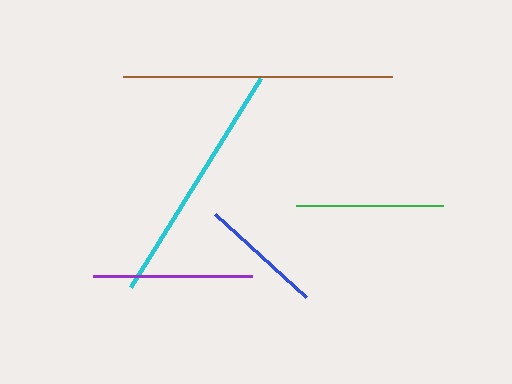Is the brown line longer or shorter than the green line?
The brown line is longer than the green line.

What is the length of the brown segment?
The brown segment is approximately 270 pixels long.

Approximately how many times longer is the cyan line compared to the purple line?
The cyan line is approximately 1.5 times the length of the purple line.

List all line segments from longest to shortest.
From longest to shortest: brown, cyan, purple, green, blue.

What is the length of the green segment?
The green segment is approximately 148 pixels long.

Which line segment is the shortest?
The blue line is the shortest at approximately 123 pixels.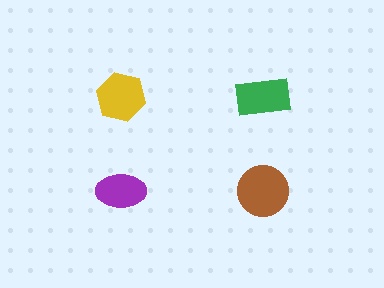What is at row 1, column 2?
A green rectangle.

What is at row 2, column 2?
A brown circle.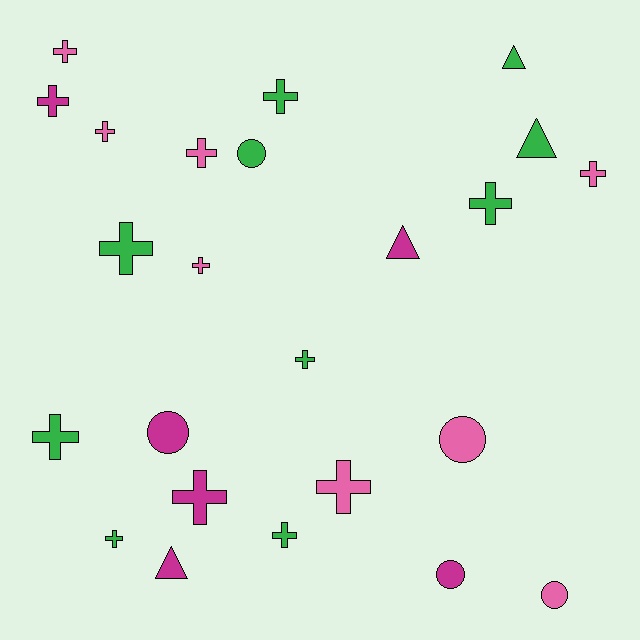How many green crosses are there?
There are 7 green crosses.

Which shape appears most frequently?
Cross, with 15 objects.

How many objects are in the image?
There are 24 objects.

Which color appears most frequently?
Green, with 10 objects.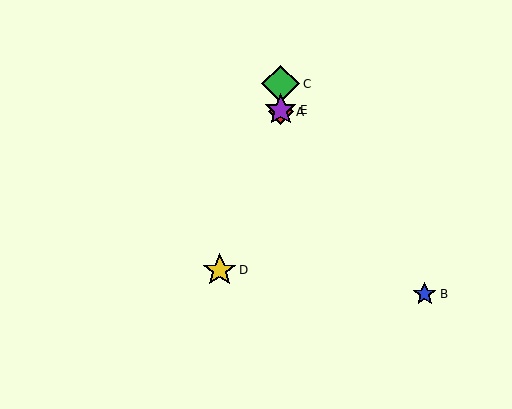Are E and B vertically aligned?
No, E is at x≈281 and B is at x≈425.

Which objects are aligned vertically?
Objects A, C, E are aligned vertically.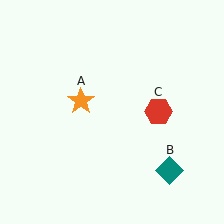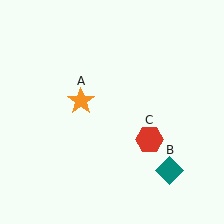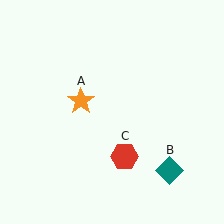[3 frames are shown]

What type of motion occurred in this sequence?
The red hexagon (object C) rotated clockwise around the center of the scene.